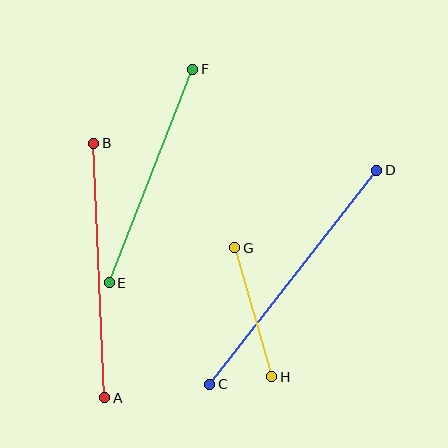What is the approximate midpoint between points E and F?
The midpoint is at approximately (151, 176) pixels.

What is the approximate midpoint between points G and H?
The midpoint is at approximately (253, 312) pixels.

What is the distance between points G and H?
The distance is approximately 134 pixels.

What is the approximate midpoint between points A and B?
The midpoint is at approximately (99, 270) pixels.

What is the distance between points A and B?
The distance is approximately 255 pixels.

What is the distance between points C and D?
The distance is approximately 272 pixels.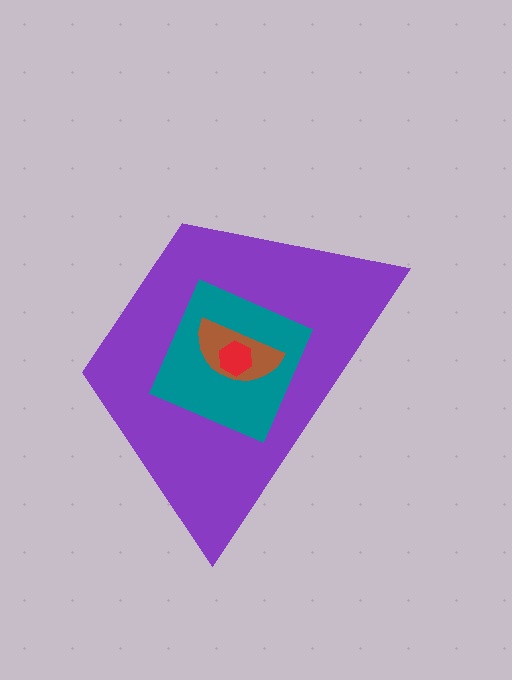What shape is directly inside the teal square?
The brown semicircle.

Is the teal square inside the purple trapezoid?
Yes.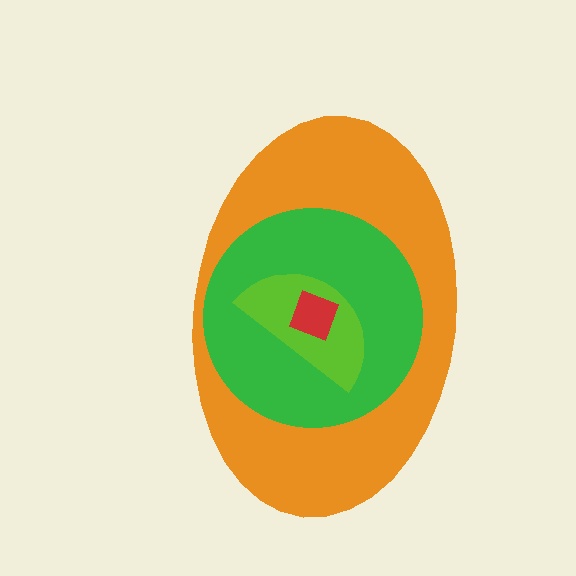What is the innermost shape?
The red diamond.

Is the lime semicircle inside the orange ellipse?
Yes.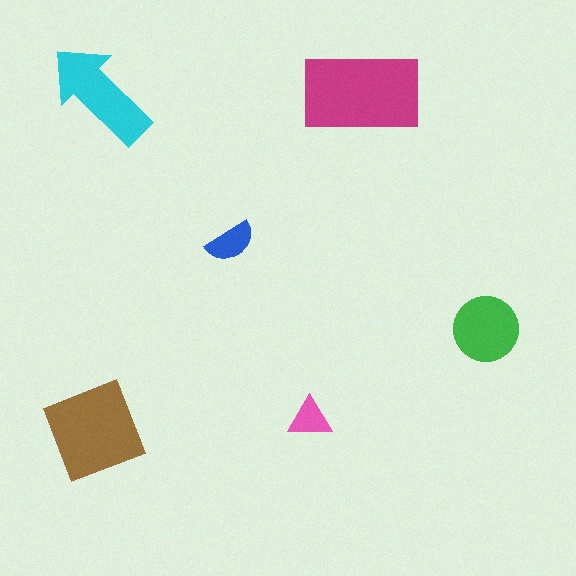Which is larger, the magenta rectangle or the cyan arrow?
The magenta rectangle.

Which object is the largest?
The magenta rectangle.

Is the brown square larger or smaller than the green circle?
Larger.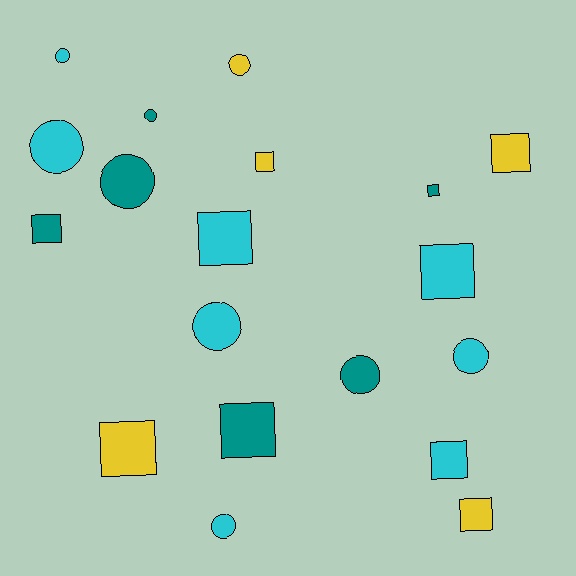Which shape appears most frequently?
Square, with 10 objects.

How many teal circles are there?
There are 3 teal circles.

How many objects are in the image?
There are 19 objects.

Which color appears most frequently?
Cyan, with 8 objects.